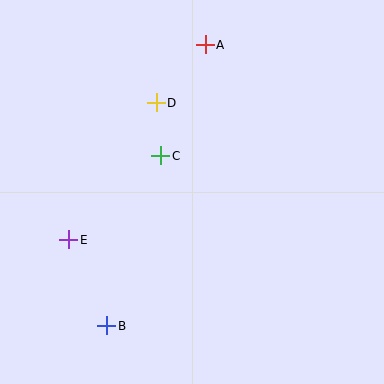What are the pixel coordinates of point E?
Point E is at (69, 240).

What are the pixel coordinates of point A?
Point A is at (205, 45).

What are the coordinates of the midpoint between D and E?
The midpoint between D and E is at (113, 171).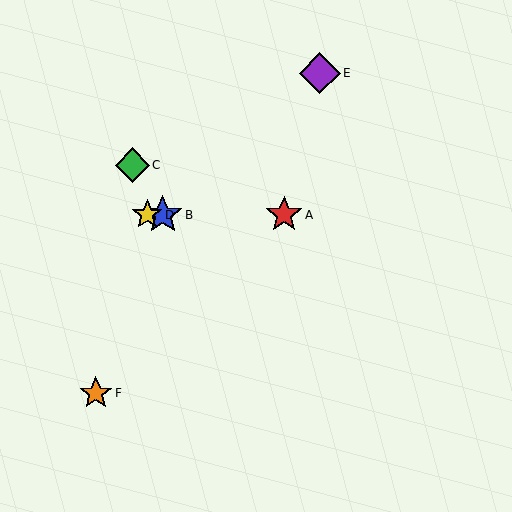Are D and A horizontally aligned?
Yes, both are at y≈215.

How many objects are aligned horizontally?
3 objects (A, B, D) are aligned horizontally.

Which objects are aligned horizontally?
Objects A, B, D are aligned horizontally.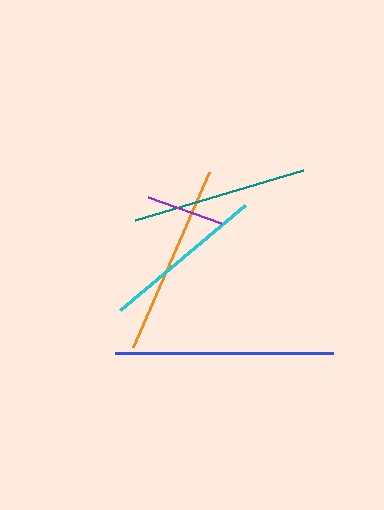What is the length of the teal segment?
The teal segment is approximately 176 pixels long.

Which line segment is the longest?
The blue line is the longest at approximately 218 pixels.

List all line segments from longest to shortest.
From longest to shortest: blue, orange, teal, cyan, purple.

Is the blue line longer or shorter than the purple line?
The blue line is longer than the purple line.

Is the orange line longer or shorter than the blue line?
The blue line is longer than the orange line.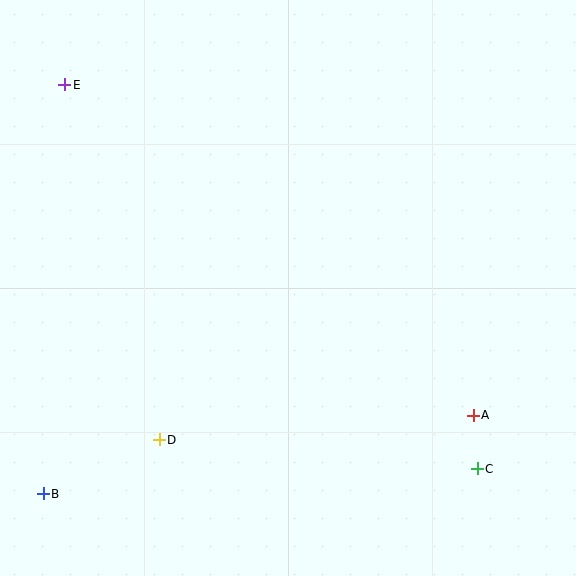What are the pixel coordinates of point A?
Point A is at (473, 415).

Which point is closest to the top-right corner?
Point A is closest to the top-right corner.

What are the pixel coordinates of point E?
Point E is at (65, 85).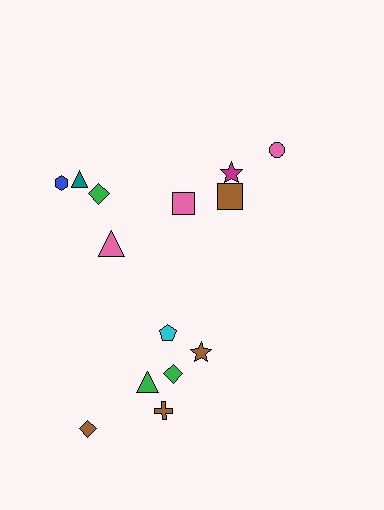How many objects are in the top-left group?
There are 5 objects.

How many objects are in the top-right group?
There are 3 objects.